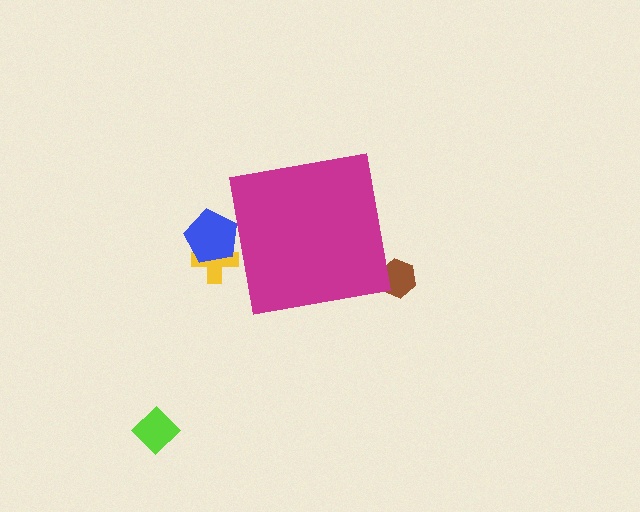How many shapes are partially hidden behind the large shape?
3 shapes are partially hidden.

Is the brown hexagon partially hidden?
Yes, the brown hexagon is partially hidden behind the magenta square.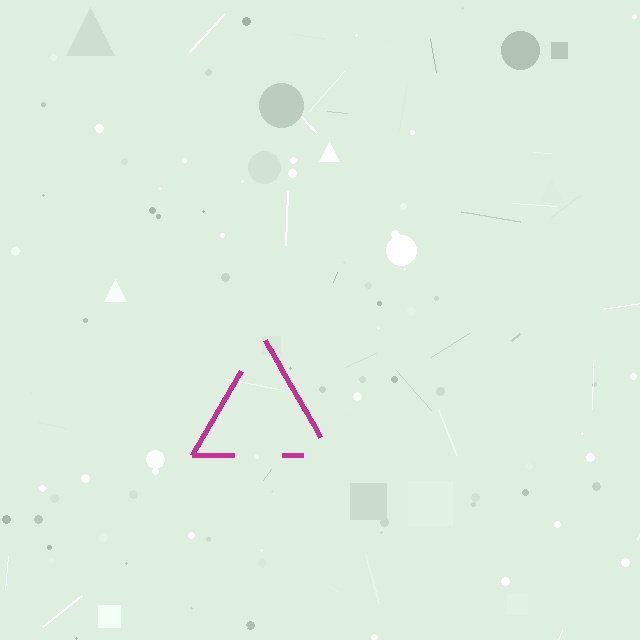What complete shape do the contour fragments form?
The contour fragments form a triangle.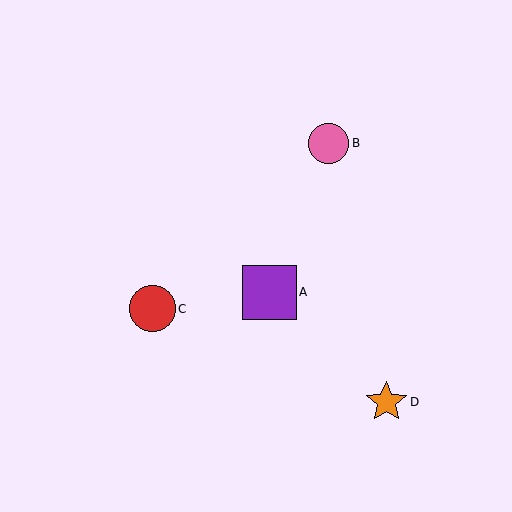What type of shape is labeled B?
Shape B is a pink circle.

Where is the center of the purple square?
The center of the purple square is at (269, 292).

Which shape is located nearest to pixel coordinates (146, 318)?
The red circle (labeled C) at (152, 309) is nearest to that location.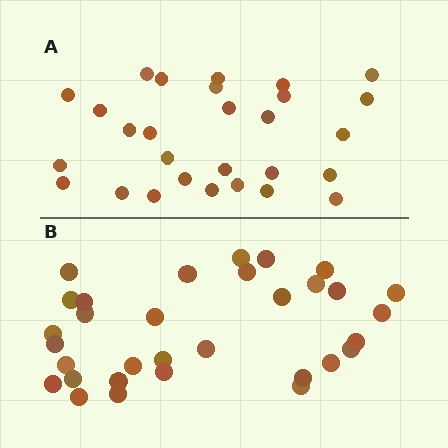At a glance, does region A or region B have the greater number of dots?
Region B (the bottom region) has more dots.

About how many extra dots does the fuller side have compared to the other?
Region B has about 4 more dots than region A.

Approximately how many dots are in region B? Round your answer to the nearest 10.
About 30 dots. (The exact count is 32, which rounds to 30.)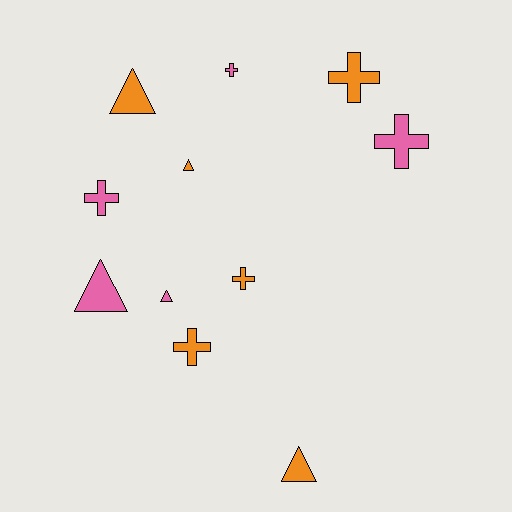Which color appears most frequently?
Orange, with 6 objects.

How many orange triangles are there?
There are 3 orange triangles.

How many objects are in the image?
There are 11 objects.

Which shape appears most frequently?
Cross, with 6 objects.